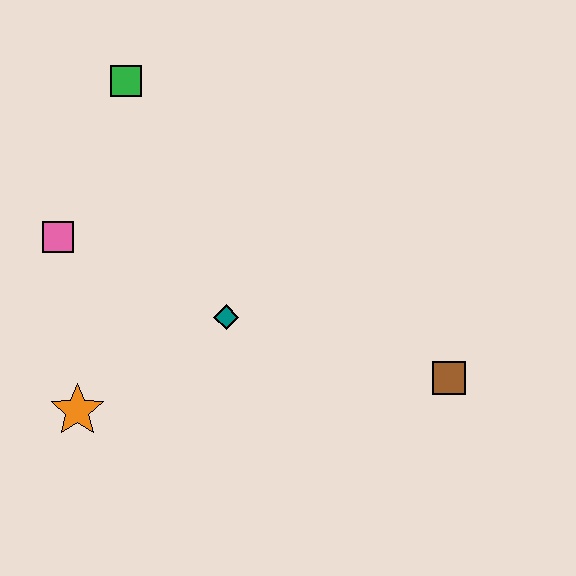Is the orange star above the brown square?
No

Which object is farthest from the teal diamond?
The green square is farthest from the teal diamond.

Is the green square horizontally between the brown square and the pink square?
Yes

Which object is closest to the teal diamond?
The orange star is closest to the teal diamond.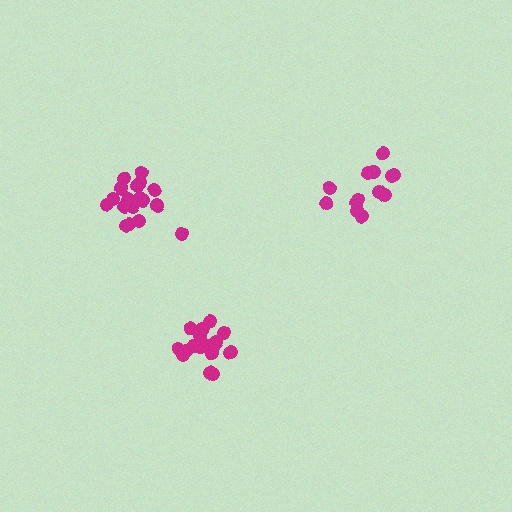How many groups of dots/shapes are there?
There are 3 groups.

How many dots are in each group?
Group 1: 19 dots, Group 2: 18 dots, Group 3: 13 dots (50 total).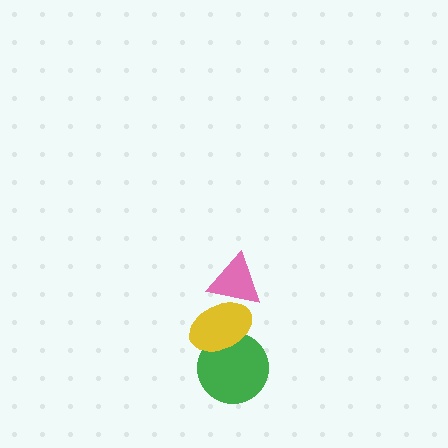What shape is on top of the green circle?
The yellow ellipse is on top of the green circle.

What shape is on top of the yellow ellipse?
The pink triangle is on top of the yellow ellipse.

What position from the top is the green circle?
The green circle is 3rd from the top.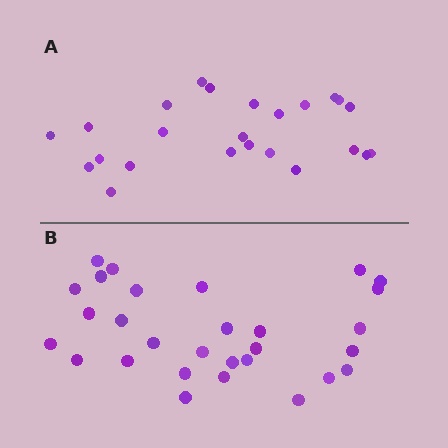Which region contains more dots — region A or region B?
Region B (the bottom region) has more dots.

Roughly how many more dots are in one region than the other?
Region B has about 5 more dots than region A.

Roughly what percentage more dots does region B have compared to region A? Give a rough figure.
About 20% more.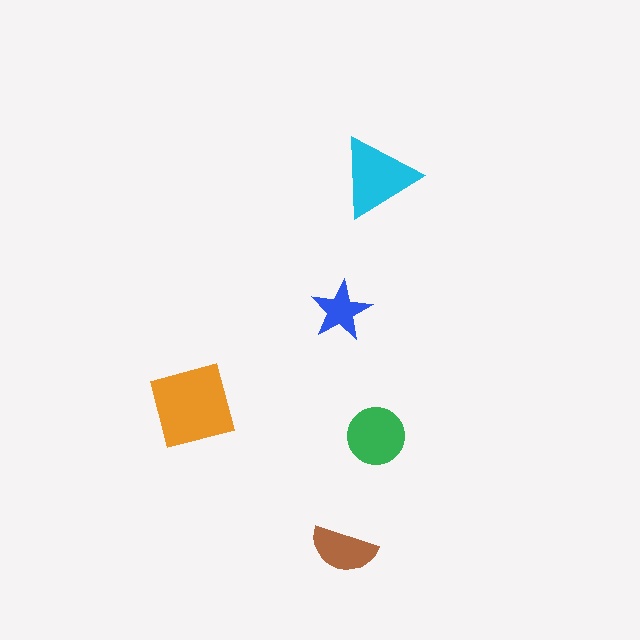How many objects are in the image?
There are 5 objects in the image.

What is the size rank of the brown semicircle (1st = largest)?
4th.